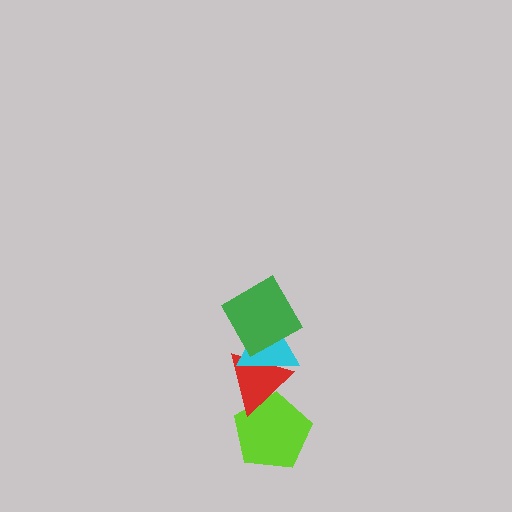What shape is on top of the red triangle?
The cyan triangle is on top of the red triangle.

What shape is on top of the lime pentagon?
The red triangle is on top of the lime pentagon.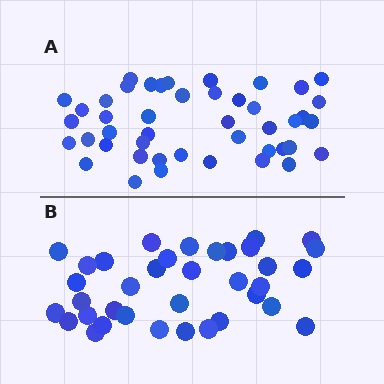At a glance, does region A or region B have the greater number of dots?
Region A (the top region) has more dots.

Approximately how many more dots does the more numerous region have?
Region A has roughly 8 or so more dots than region B.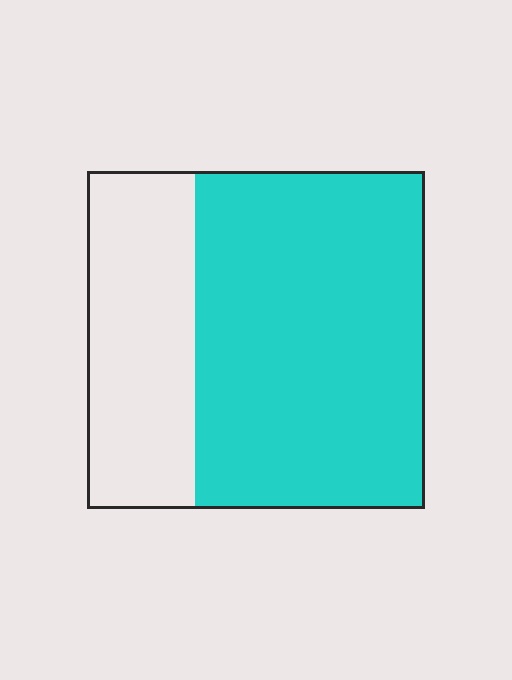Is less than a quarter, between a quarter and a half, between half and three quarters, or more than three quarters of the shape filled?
Between half and three quarters.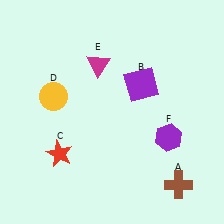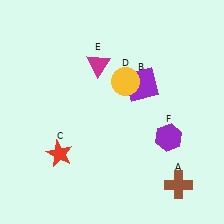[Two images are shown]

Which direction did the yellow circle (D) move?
The yellow circle (D) moved right.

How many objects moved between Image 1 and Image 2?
1 object moved between the two images.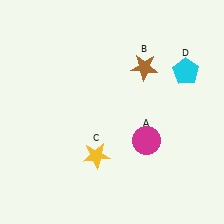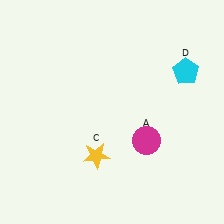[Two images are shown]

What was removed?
The brown star (B) was removed in Image 2.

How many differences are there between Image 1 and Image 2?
There is 1 difference between the two images.